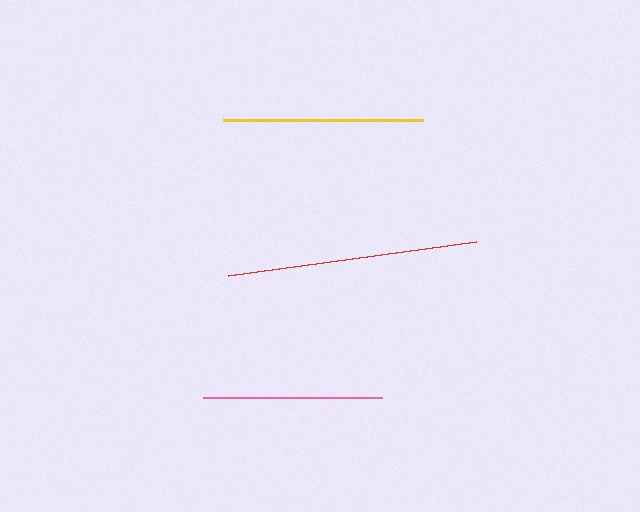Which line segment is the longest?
The red line is the longest at approximately 251 pixels.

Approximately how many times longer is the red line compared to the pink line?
The red line is approximately 1.4 times the length of the pink line.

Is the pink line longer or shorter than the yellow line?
The yellow line is longer than the pink line.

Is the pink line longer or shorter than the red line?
The red line is longer than the pink line.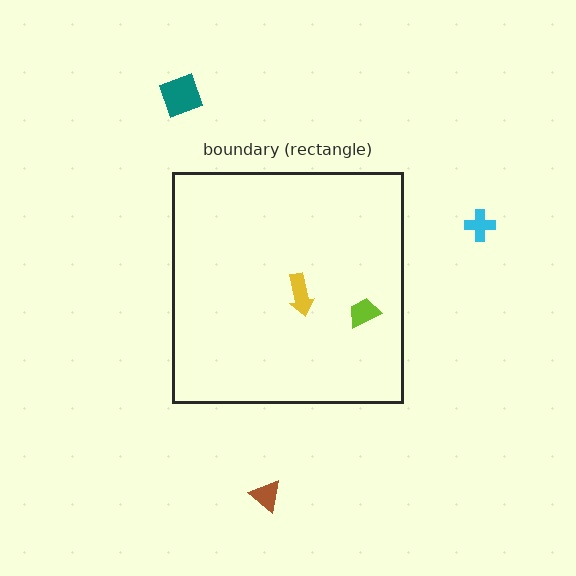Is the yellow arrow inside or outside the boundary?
Inside.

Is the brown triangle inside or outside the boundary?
Outside.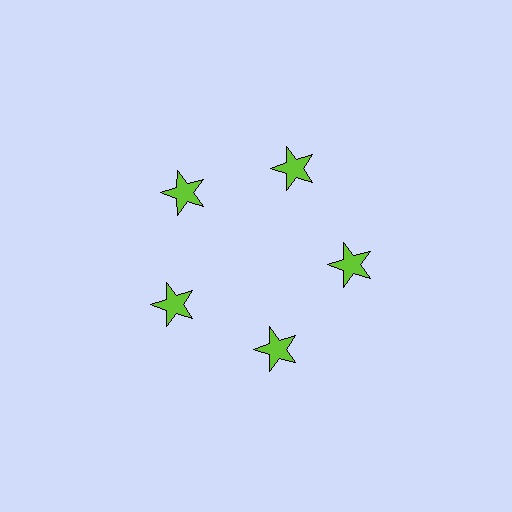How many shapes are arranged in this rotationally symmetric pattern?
There are 5 shapes, arranged in 5 groups of 1.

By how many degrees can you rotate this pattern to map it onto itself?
The pattern maps onto itself every 72 degrees of rotation.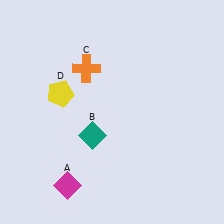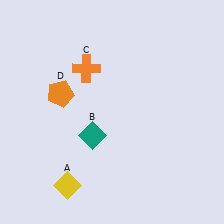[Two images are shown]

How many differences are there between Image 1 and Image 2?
There are 2 differences between the two images.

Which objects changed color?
A changed from magenta to yellow. D changed from yellow to orange.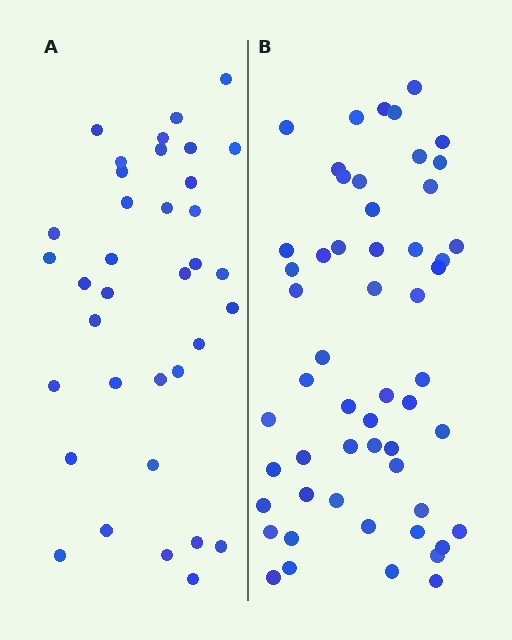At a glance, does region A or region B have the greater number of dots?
Region B (the right region) has more dots.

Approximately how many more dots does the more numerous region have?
Region B has approximately 20 more dots than region A.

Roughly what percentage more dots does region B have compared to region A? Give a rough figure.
About 55% more.